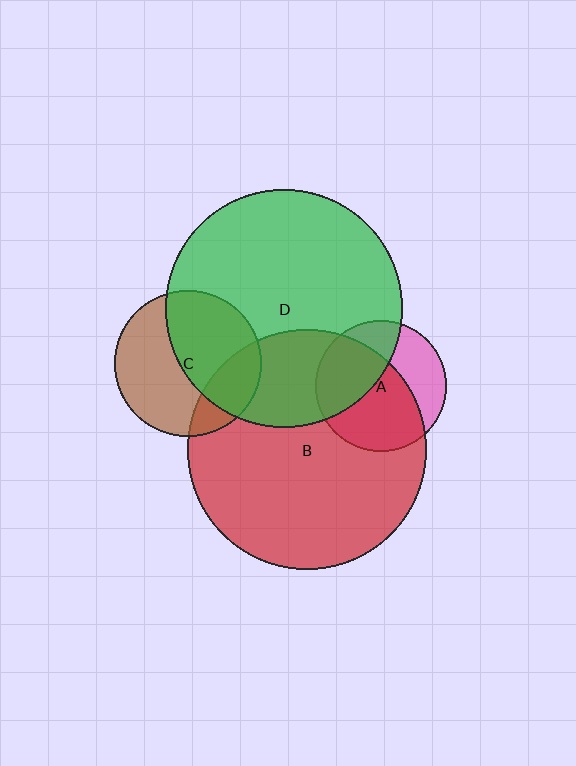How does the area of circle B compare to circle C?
Approximately 2.7 times.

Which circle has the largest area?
Circle B (red).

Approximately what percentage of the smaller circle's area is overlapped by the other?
Approximately 30%.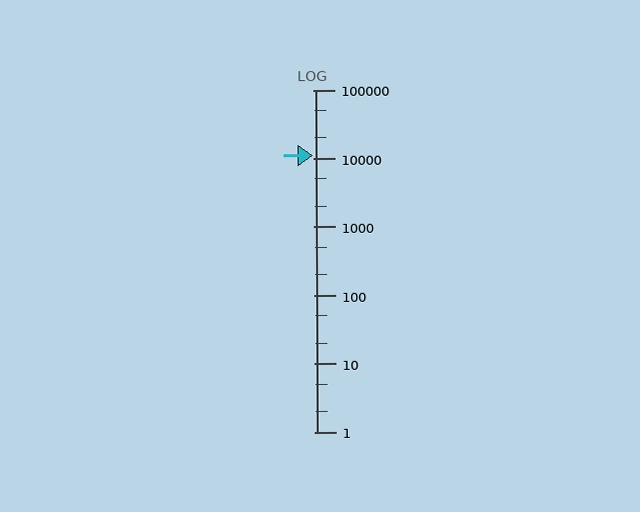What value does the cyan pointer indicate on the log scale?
The pointer indicates approximately 11000.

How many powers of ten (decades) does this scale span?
The scale spans 5 decades, from 1 to 100000.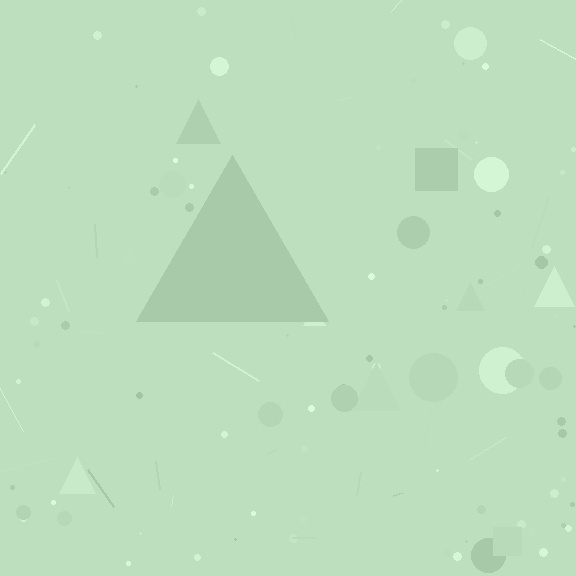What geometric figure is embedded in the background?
A triangle is embedded in the background.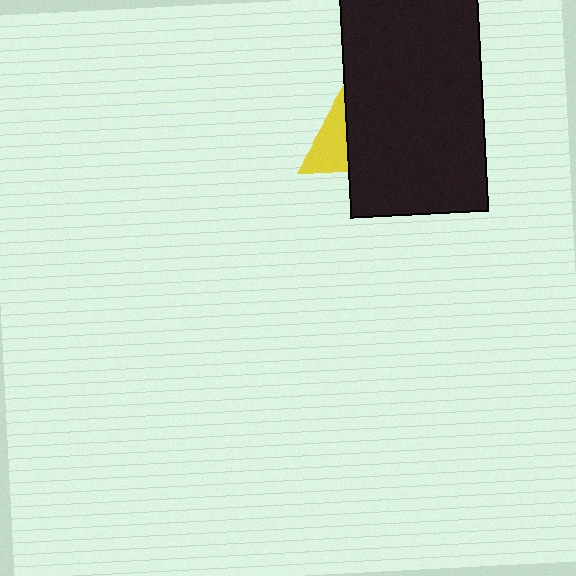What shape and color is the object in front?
The object in front is a black rectangle.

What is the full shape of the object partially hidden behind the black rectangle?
The partially hidden object is a yellow triangle.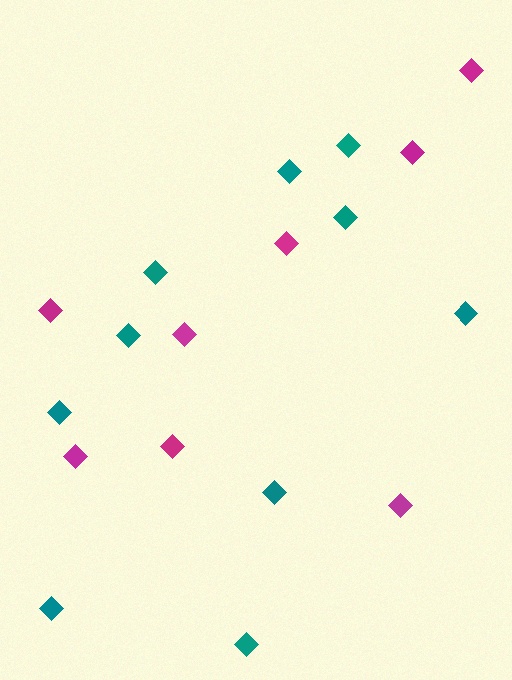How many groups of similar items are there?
There are 2 groups: one group of magenta diamonds (8) and one group of teal diamonds (10).